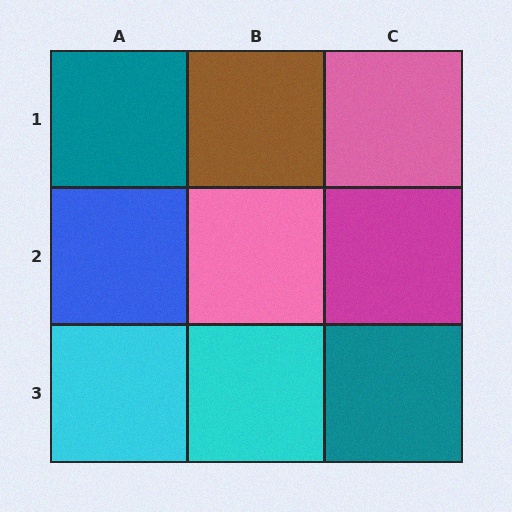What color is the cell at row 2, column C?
Magenta.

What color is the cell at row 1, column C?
Pink.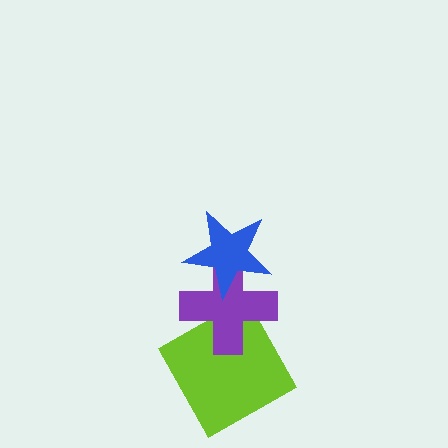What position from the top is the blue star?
The blue star is 1st from the top.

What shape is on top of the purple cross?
The blue star is on top of the purple cross.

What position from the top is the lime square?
The lime square is 3rd from the top.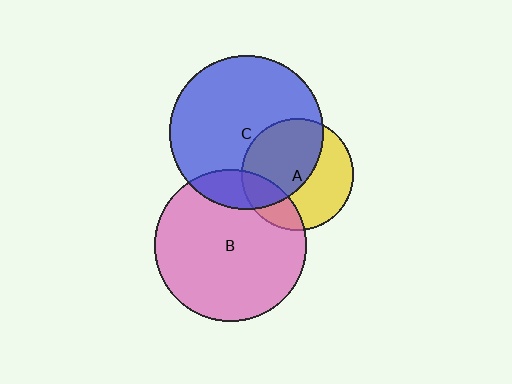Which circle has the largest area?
Circle C (blue).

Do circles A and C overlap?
Yes.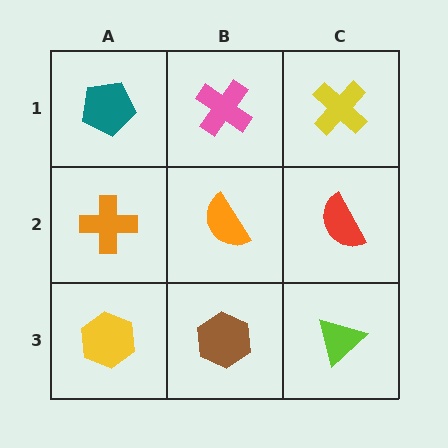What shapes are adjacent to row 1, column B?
An orange semicircle (row 2, column B), a teal pentagon (row 1, column A), a yellow cross (row 1, column C).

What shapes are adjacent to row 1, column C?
A red semicircle (row 2, column C), a pink cross (row 1, column B).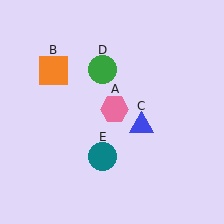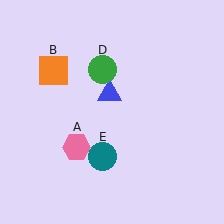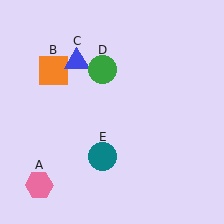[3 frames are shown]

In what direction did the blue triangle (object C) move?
The blue triangle (object C) moved up and to the left.